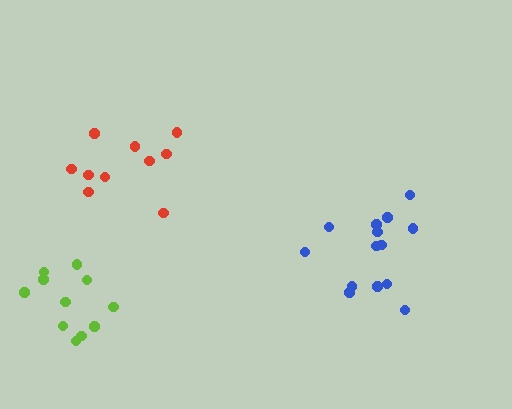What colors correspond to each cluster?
The clusters are colored: blue, red, lime.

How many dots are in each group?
Group 1: 14 dots, Group 2: 10 dots, Group 3: 11 dots (35 total).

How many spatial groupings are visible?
There are 3 spatial groupings.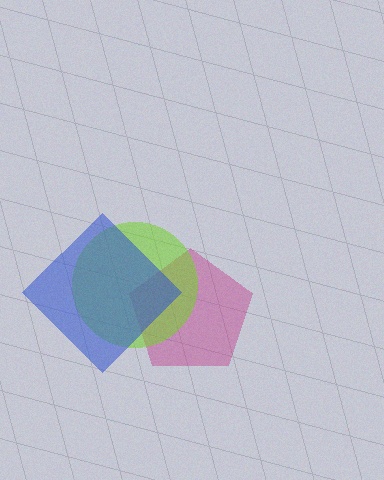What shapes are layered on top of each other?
The layered shapes are: a magenta pentagon, a lime circle, a blue diamond.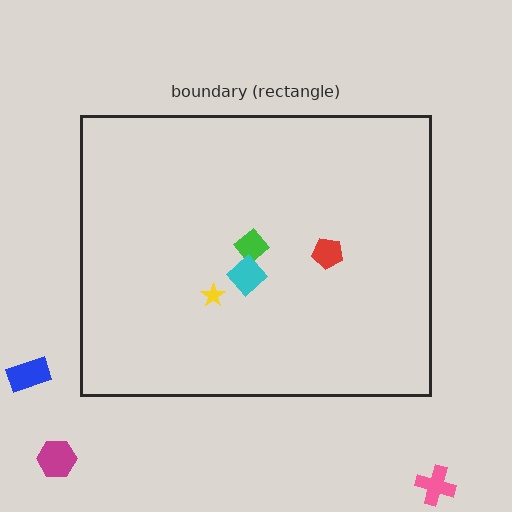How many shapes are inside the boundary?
4 inside, 3 outside.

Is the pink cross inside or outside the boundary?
Outside.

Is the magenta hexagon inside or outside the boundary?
Outside.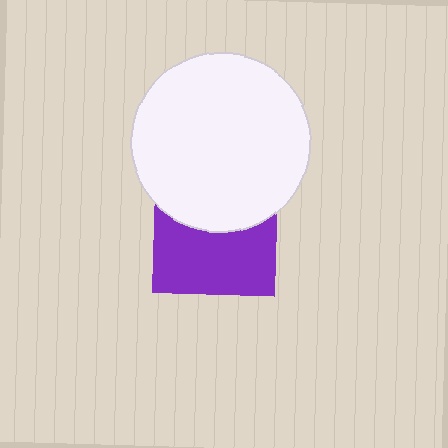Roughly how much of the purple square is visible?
About half of it is visible (roughly 57%).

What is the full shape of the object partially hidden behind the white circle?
The partially hidden object is a purple square.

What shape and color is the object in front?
The object in front is a white circle.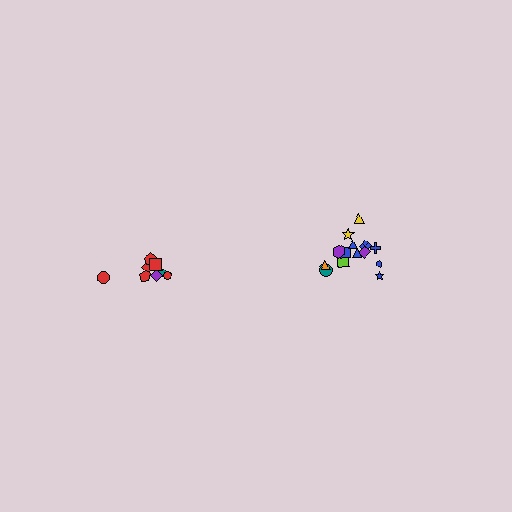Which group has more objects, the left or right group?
The right group.